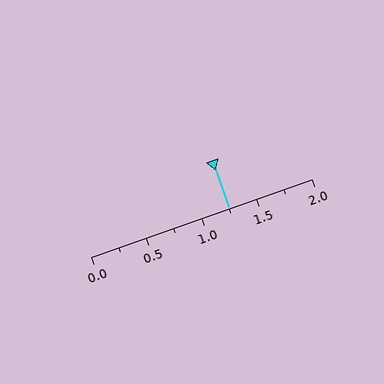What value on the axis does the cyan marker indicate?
The marker indicates approximately 1.25.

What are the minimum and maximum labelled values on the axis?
The axis runs from 0.0 to 2.0.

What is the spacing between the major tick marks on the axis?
The major ticks are spaced 0.5 apart.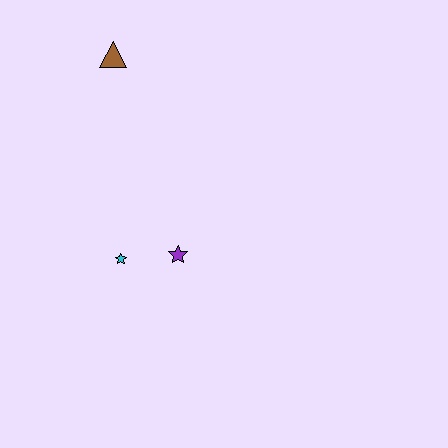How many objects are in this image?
There are 3 objects.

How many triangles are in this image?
There is 1 triangle.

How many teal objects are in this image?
There are no teal objects.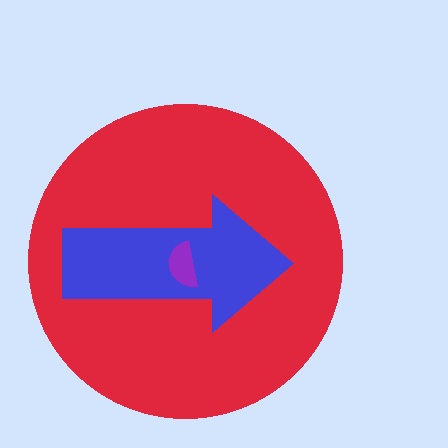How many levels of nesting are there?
3.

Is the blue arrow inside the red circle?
Yes.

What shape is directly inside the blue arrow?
The purple semicircle.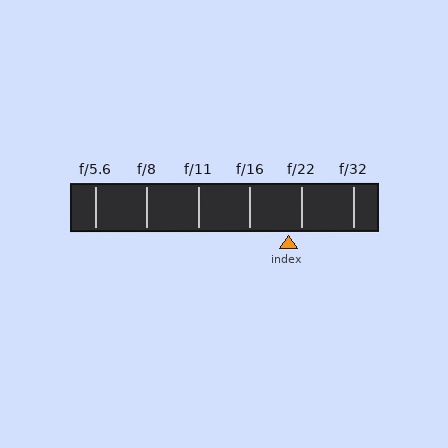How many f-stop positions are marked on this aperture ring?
There are 6 f-stop positions marked.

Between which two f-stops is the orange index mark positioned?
The index mark is between f/16 and f/22.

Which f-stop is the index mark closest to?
The index mark is closest to f/22.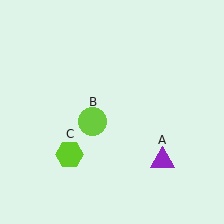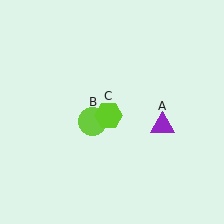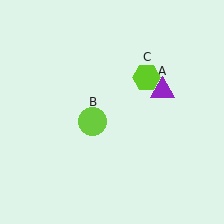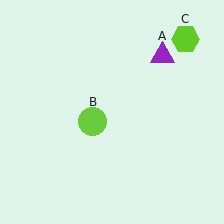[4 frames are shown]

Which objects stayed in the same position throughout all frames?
Lime circle (object B) remained stationary.